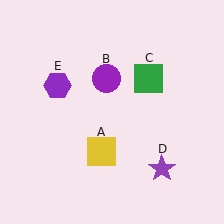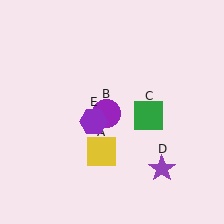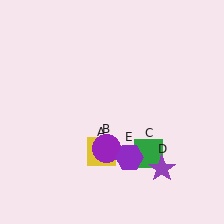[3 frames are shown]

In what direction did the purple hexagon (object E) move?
The purple hexagon (object E) moved down and to the right.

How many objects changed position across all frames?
3 objects changed position: purple circle (object B), green square (object C), purple hexagon (object E).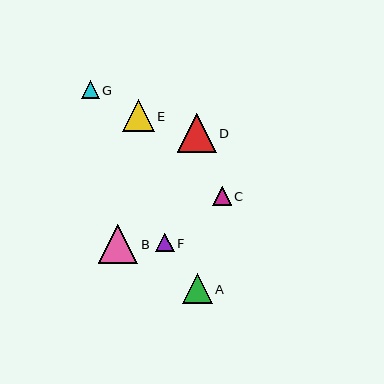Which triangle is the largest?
Triangle B is the largest with a size of approximately 39 pixels.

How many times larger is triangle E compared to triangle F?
Triangle E is approximately 1.7 times the size of triangle F.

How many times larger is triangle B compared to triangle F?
Triangle B is approximately 2.1 times the size of triangle F.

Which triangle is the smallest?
Triangle G is the smallest with a size of approximately 18 pixels.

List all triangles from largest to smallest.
From largest to smallest: B, D, E, A, C, F, G.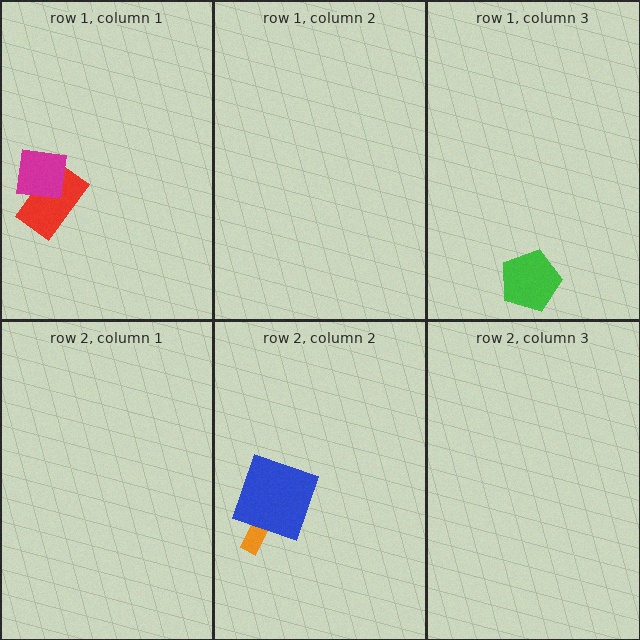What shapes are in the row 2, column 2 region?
The orange arrow, the blue square.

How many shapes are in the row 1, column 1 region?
2.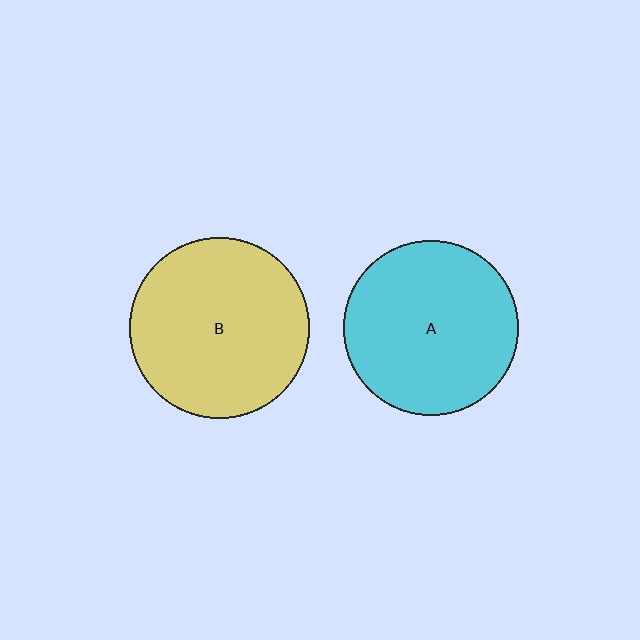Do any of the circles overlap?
No, none of the circles overlap.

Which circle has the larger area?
Circle B (yellow).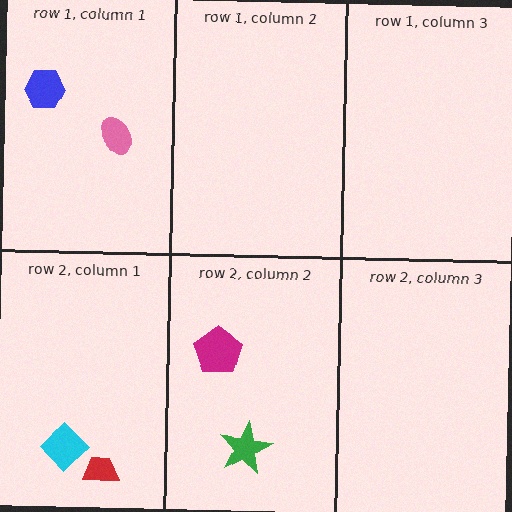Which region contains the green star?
The row 2, column 2 region.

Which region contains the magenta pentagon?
The row 2, column 2 region.